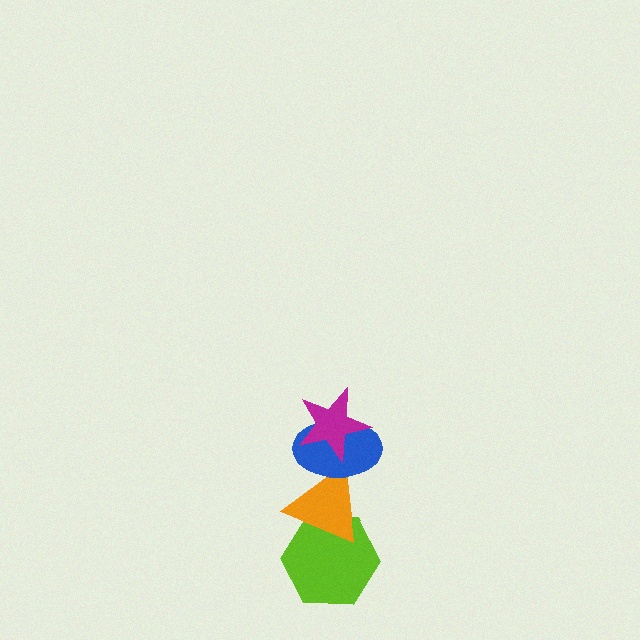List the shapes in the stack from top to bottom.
From top to bottom: the magenta star, the blue ellipse, the orange triangle, the lime hexagon.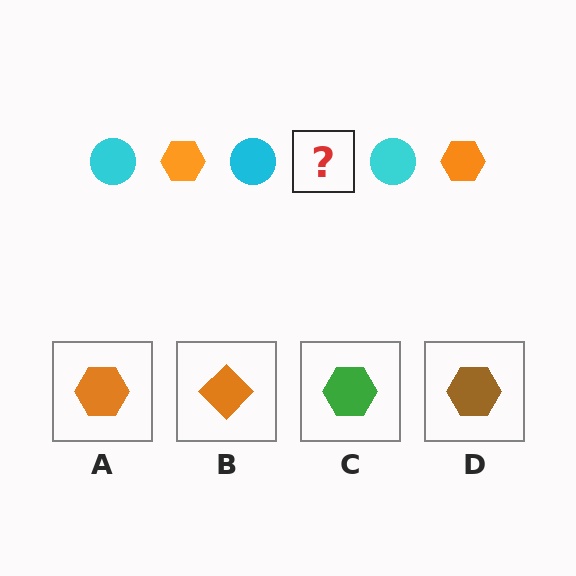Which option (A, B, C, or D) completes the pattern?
A.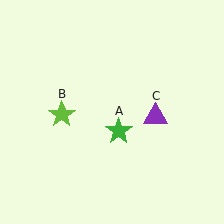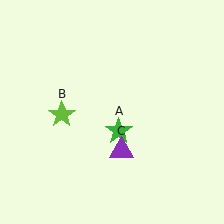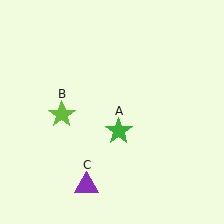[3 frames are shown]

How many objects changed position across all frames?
1 object changed position: purple triangle (object C).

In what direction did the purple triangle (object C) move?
The purple triangle (object C) moved down and to the left.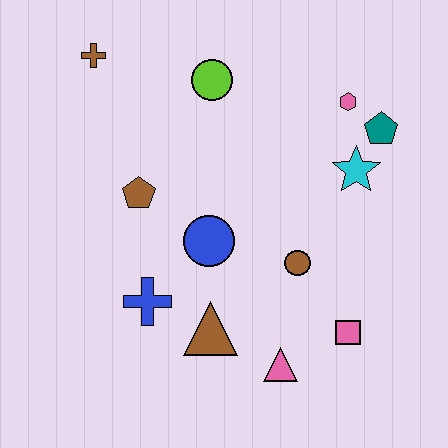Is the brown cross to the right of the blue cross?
No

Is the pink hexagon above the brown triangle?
Yes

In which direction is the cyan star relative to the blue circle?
The cyan star is to the right of the blue circle.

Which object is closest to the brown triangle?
The blue cross is closest to the brown triangle.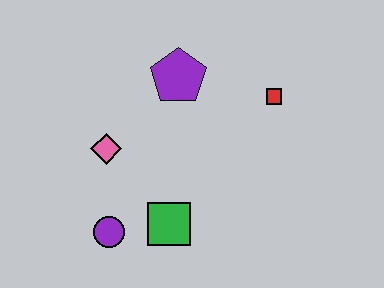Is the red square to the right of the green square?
Yes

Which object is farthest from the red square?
The purple circle is farthest from the red square.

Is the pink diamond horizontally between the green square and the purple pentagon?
No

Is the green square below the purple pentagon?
Yes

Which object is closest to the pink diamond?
The purple circle is closest to the pink diamond.